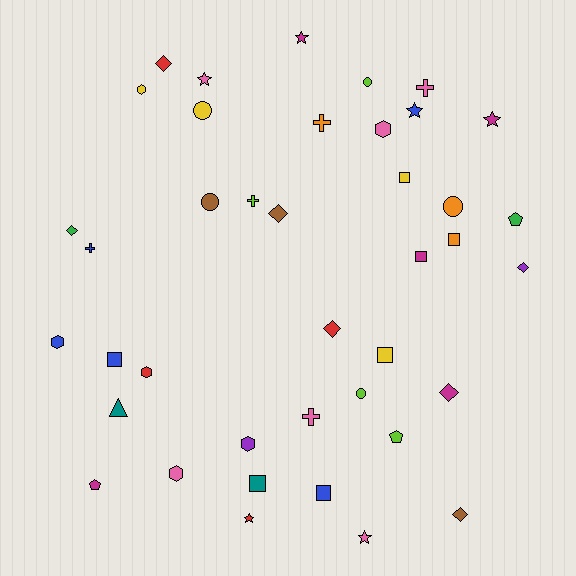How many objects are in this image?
There are 40 objects.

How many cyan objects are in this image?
There are no cyan objects.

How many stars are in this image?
There are 6 stars.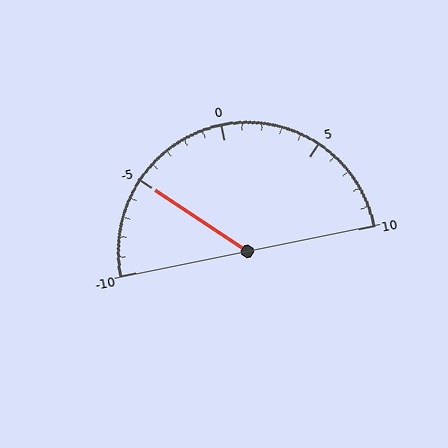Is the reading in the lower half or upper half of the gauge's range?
The reading is in the lower half of the range (-10 to 10).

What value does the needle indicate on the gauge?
The needle indicates approximately -5.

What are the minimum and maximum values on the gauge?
The gauge ranges from -10 to 10.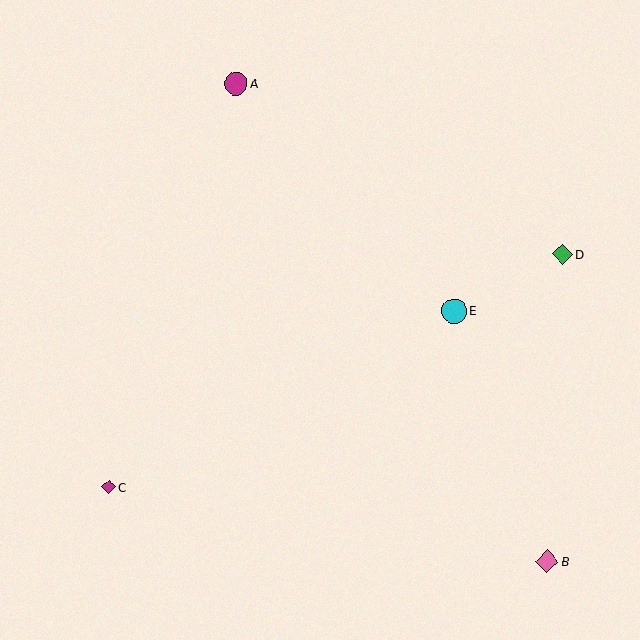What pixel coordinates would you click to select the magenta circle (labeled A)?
Click at (236, 84) to select the magenta circle A.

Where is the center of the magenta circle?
The center of the magenta circle is at (236, 84).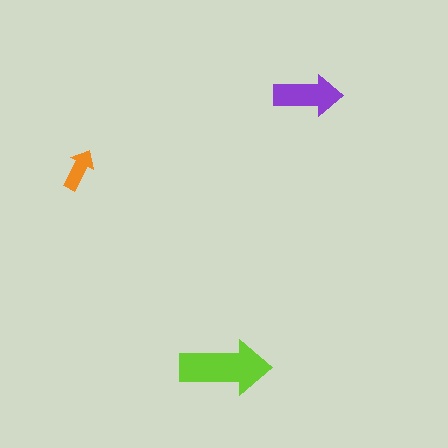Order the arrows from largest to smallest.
the lime one, the purple one, the orange one.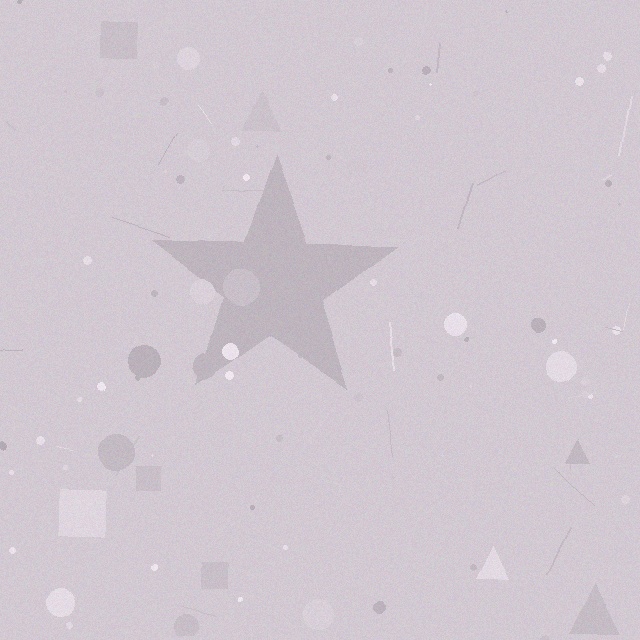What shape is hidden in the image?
A star is hidden in the image.